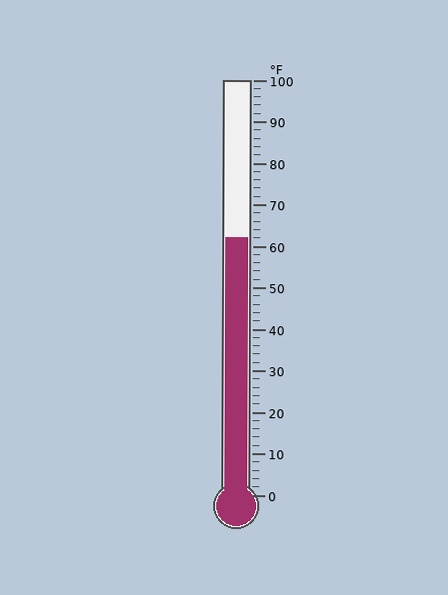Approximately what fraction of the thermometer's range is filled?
The thermometer is filled to approximately 60% of its range.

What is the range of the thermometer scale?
The thermometer scale ranges from 0°F to 100°F.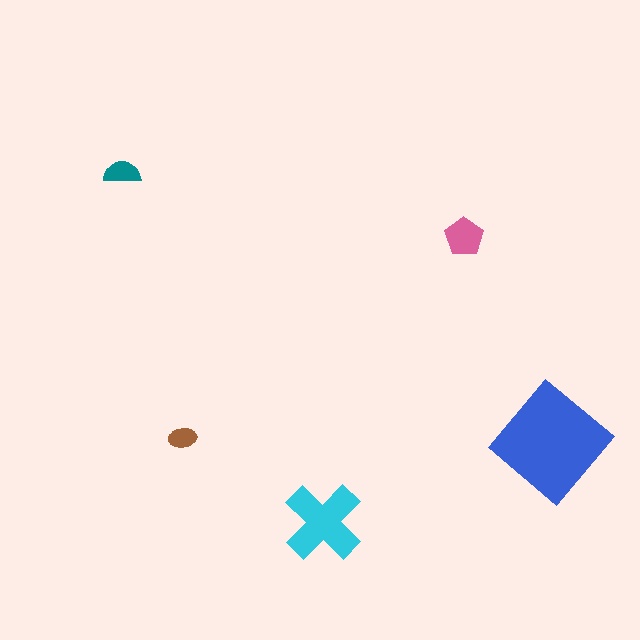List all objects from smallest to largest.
The brown ellipse, the teal semicircle, the pink pentagon, the cyan cross, the blue diamond.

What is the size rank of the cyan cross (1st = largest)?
2nd.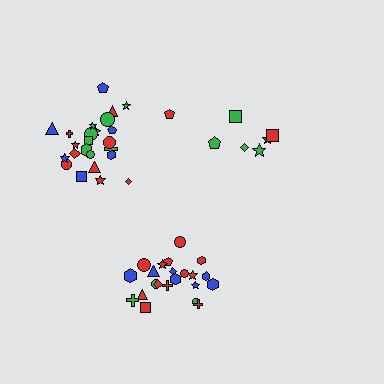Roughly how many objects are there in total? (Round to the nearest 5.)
Roughly 55 objects in total.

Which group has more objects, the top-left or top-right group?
The top-left group.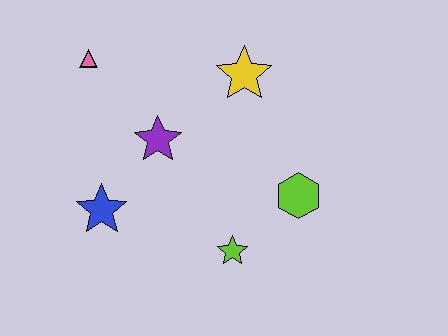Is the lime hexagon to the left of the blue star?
No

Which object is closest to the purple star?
The blue star is closest to the purple star.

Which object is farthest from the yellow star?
The blue star is farthest from the yellow star.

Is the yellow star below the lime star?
No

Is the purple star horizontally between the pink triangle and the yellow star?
Yes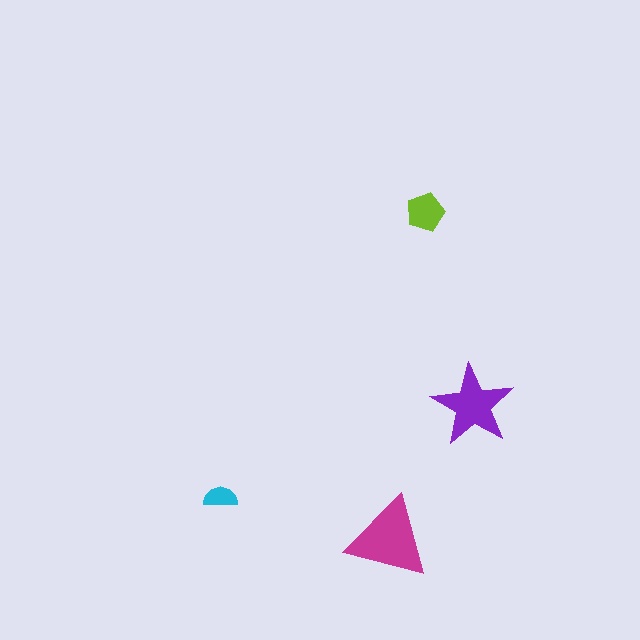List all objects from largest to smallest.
The magenta triangle, the purple star, the lime pentagon, the cyan semicircle.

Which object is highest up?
The lime pentagon is topmost.